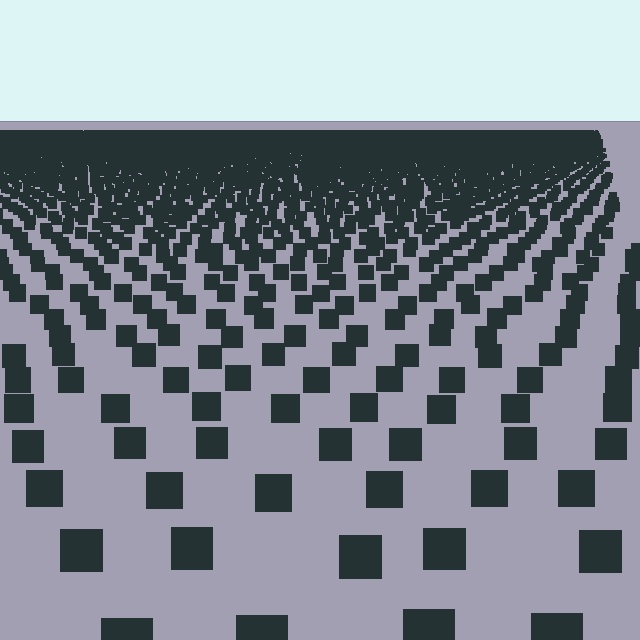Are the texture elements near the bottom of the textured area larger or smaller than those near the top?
Larger. Near the bottom, elements are closer to the viewer and appear at a bigger on-screen size.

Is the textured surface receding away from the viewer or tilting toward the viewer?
The surface is receding away from the viewer. Texture elements get smaller and denser toward the top.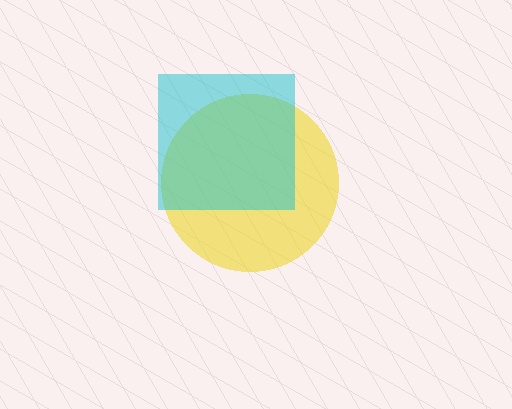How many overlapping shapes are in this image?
There are 2 overlapping shapes in the image.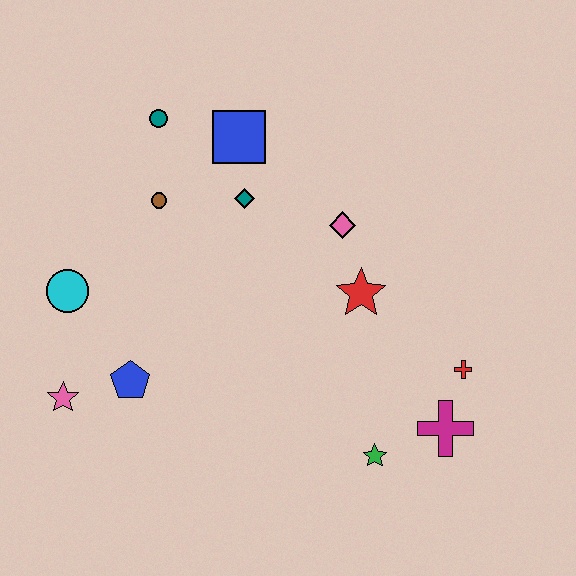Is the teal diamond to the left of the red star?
Yes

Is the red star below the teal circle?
Yes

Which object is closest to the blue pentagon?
The pink star is closest to the blue pentagon.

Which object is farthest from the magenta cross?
The teal circle is farthest from the magenta cross.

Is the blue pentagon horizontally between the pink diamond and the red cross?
No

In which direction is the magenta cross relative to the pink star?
The magenta cross is to the right of the pink star.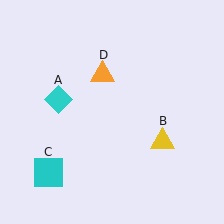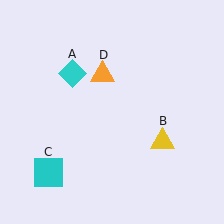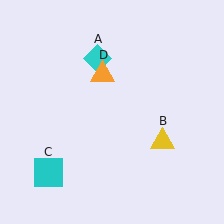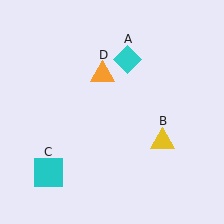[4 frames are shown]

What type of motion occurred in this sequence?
The cyan diamond (object A) rotated clockwise around the center of the scene.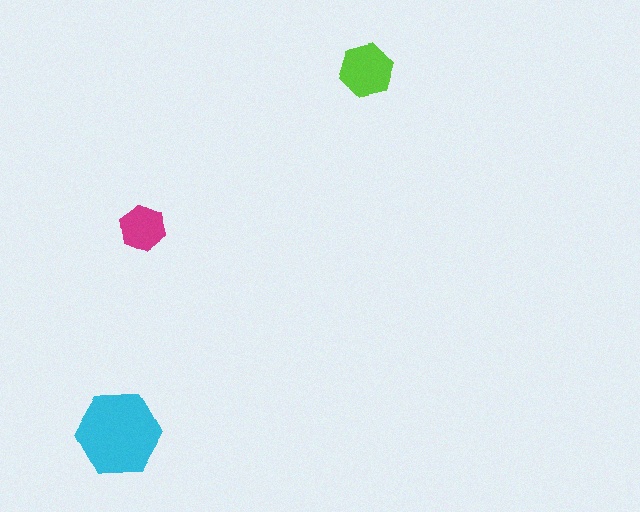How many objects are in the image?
There are 3 objects in the image.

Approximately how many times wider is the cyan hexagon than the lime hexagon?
About 1.5 times wider.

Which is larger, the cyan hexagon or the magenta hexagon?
The cyan one.